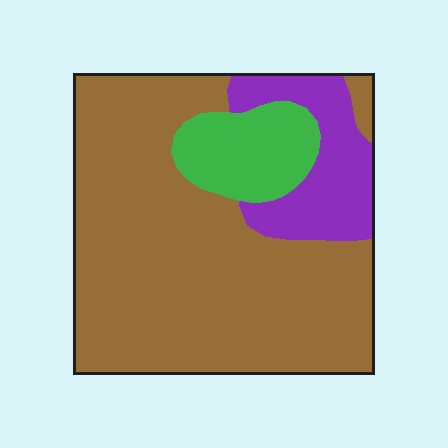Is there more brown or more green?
Brown.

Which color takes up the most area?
Brown, at roughly 70%.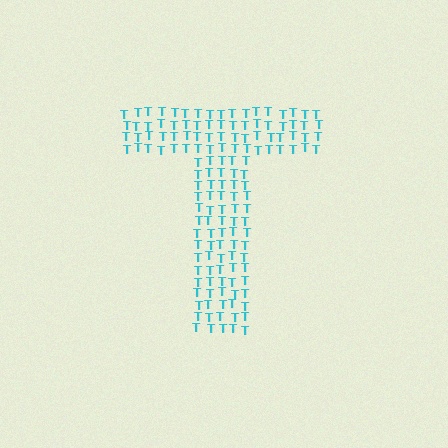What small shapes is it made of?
It is made of small letter T's.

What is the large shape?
The large shape is the letter T.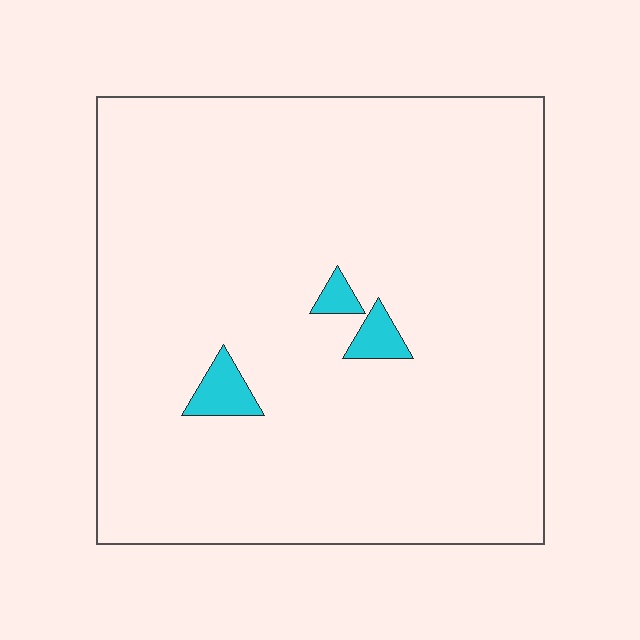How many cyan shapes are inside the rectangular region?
3.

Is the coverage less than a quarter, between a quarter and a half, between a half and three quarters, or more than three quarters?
Less than a quarter.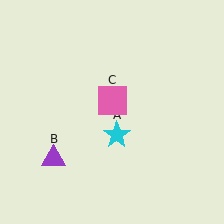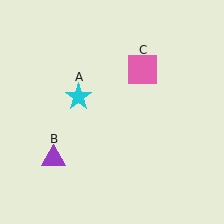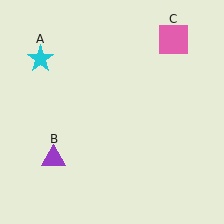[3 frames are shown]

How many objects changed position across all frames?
2 objects changed position: cyan star (object A), pink square (object C).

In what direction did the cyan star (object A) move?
The cyan star (object A) moved up and to the left.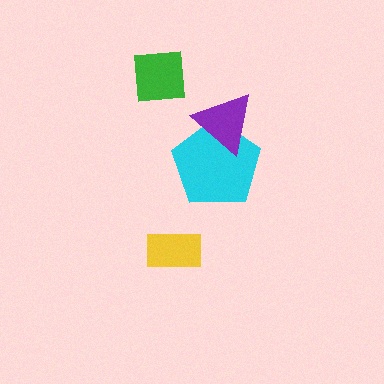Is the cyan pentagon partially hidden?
Yes, it is partially covered by another shape.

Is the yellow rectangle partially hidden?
No, no other shape covers it.